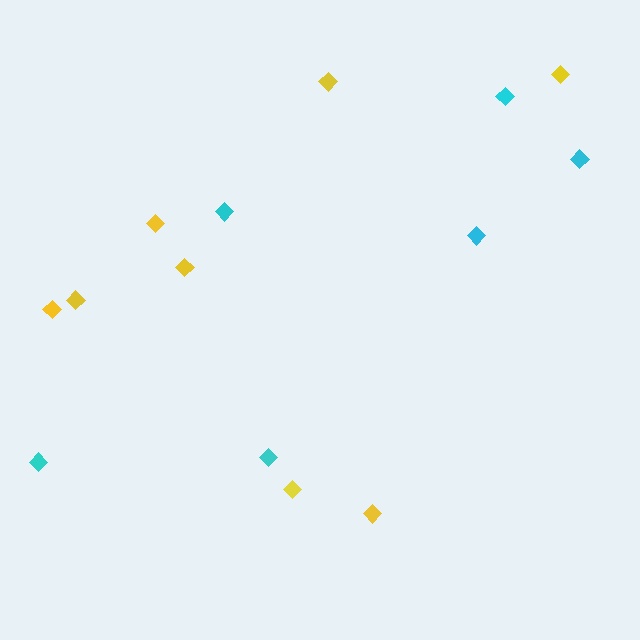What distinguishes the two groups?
There are 2 groups: one group of yellow diamonds (8) and one group of cyan diamonds (6).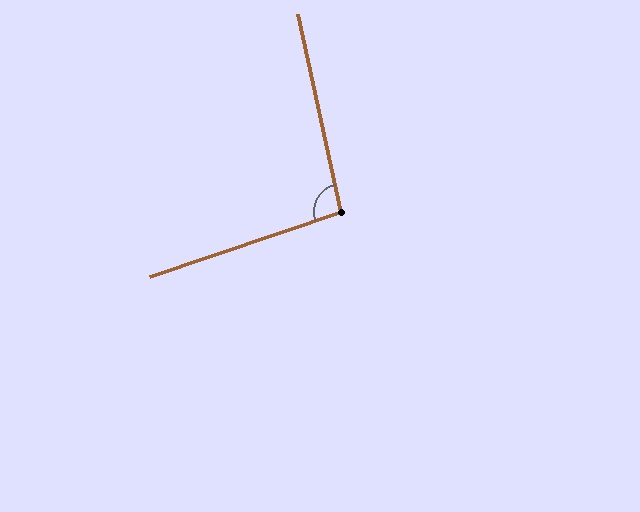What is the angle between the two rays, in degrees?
Approximately 97 degrees.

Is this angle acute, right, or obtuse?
It is obtuse.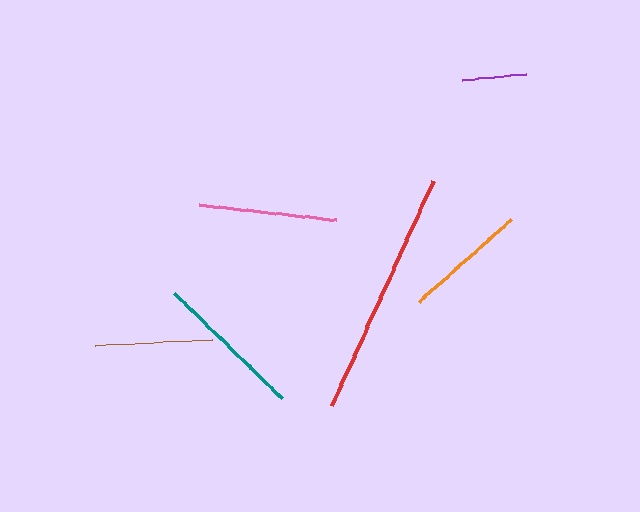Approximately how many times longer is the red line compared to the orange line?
The red line is approximately 2.0 times the length of the orange line.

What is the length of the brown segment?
The brown segment is approximately 117 pixels long.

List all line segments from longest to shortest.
From longest to shortest: red, teal, pink, orange, brown, purple.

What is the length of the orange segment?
The orange segment is approximately 124 pixels long.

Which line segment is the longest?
The red line is the longest at approximately 246 pixels.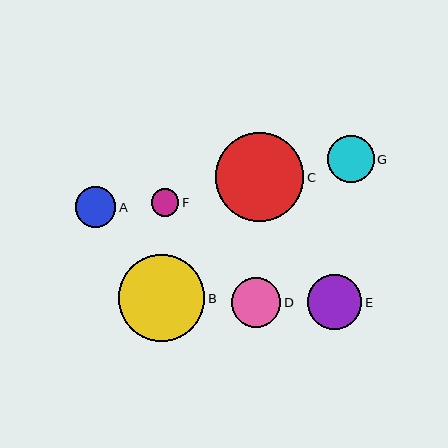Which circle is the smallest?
Circle F is the smallest with a size of approximately 28 pixels.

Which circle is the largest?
Circle C is the largest with a size of approximately 88 pixels.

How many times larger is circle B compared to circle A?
Circle B is approximately 2.1 times the size of circle A.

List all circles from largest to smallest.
From largest to smallest: C, B, E, D, G, A, F.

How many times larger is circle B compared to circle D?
Circle B is approximately 1.8 times the size of circle D.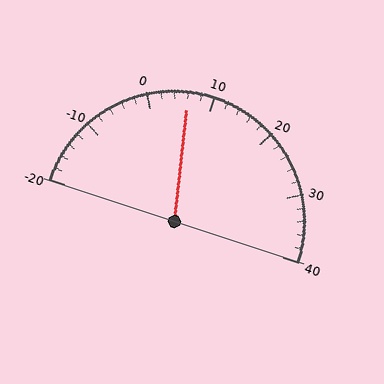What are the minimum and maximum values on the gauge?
The gauge ranges from -20 to 40.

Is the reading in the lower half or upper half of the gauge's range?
The reading is in the lower half of the range (-20 to 40).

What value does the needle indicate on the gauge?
The needle indicates approximately 6.